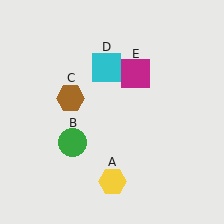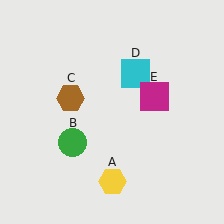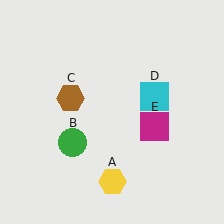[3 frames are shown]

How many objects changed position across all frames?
2 objects changed position: cyan square (object D), magenta square (object E).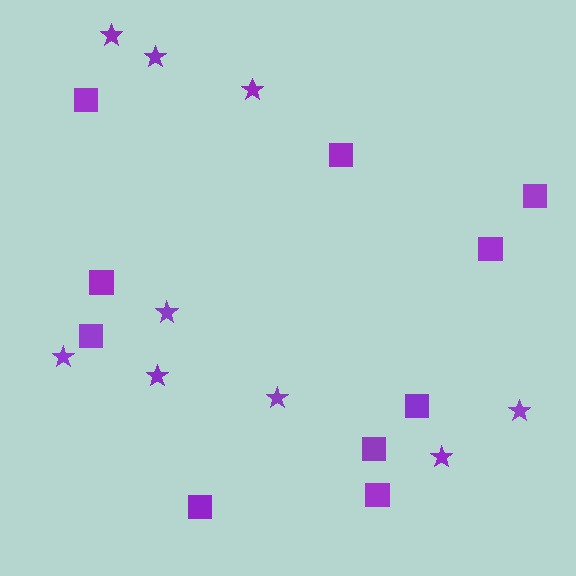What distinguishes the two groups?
There are 2 groups: one group of stars (9) and one group of squares (10).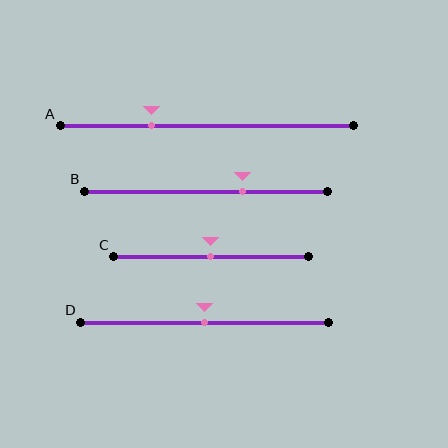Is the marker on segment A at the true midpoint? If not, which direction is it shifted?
No, the marker on segment A is shifted to the left by about 19% of the segment length.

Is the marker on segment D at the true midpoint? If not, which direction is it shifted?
Yes, the marker on segment D is at the true midpoint.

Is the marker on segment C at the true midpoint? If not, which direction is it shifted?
Yes, the marker on segment C is at the true midpoint.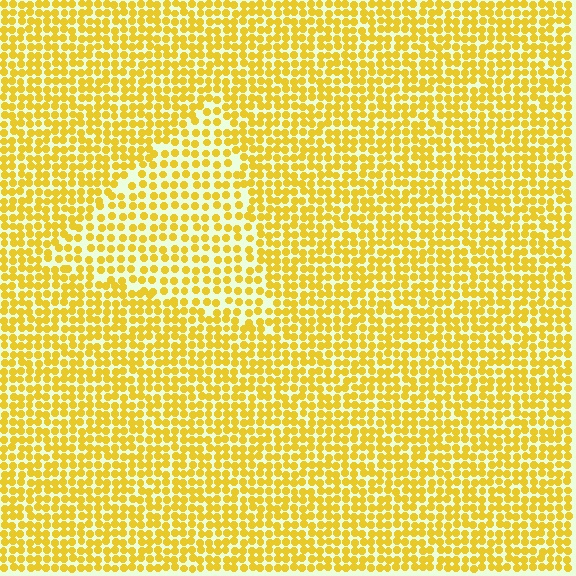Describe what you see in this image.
The image contains small yellow elements arranged at two different densities. A triangle-shaped region is visible where the elements are less densely packed than the surrounding area.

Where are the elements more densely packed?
The elements are more densely packed outside the triangle boundary.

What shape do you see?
I see a triangle.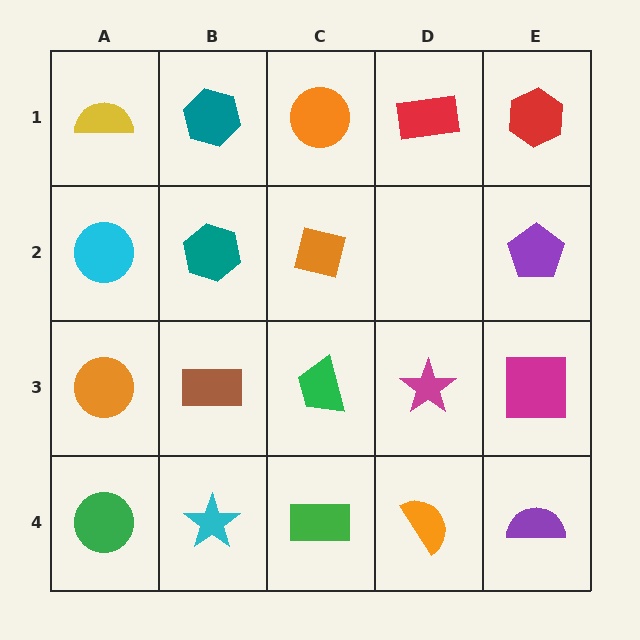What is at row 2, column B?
A teal hexagon.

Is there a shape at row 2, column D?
No, that cell is empty.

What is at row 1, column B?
A teal hexagon.